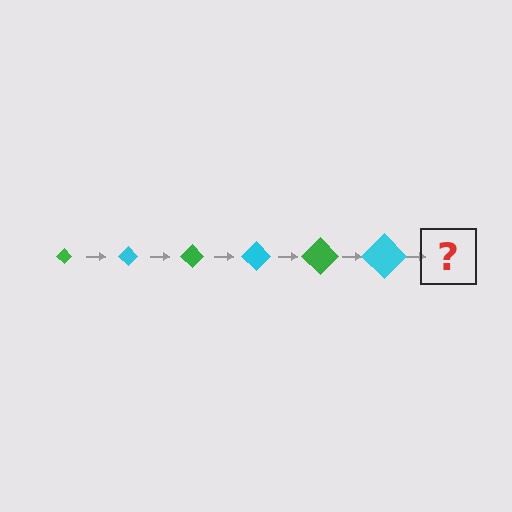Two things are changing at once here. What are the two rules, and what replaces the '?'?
The two rules are that the diamond grows larger each step and the color cycles through green and cyan. The '?' should be a green diamond, larger than the previous one.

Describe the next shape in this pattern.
It should be a green diamond, larger than the previous one.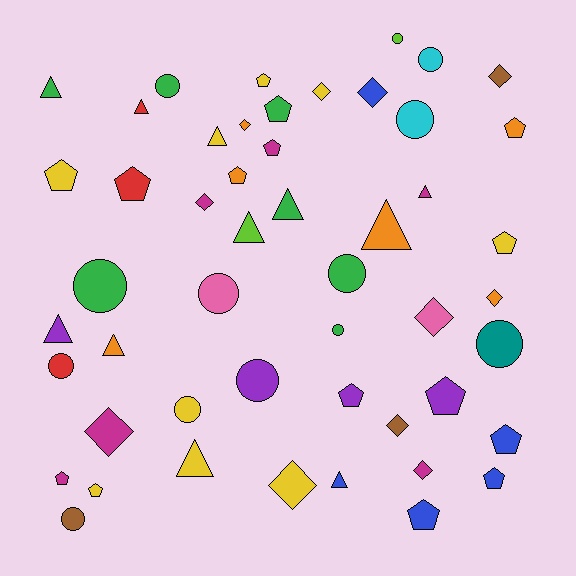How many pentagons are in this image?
There are 15 pentagons.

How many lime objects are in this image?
There are 2 lime objects.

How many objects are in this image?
There are 50 objects.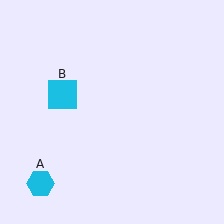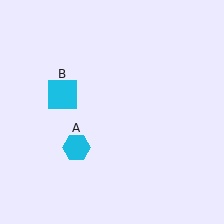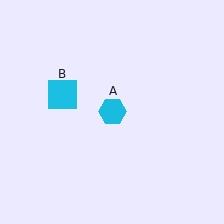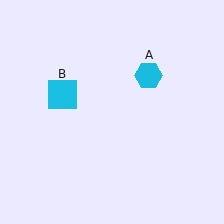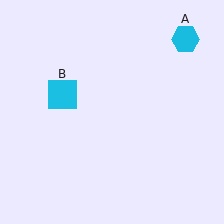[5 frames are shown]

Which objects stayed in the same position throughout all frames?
Cyan square (object B) remained stationary.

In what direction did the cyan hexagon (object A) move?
The cyan hexagon (object A) moved up and to the right.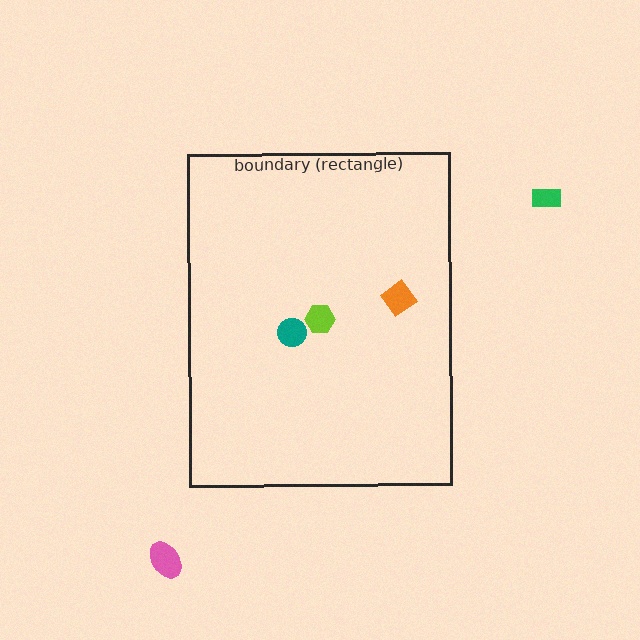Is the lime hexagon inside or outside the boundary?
Inside.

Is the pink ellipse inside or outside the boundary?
Outside.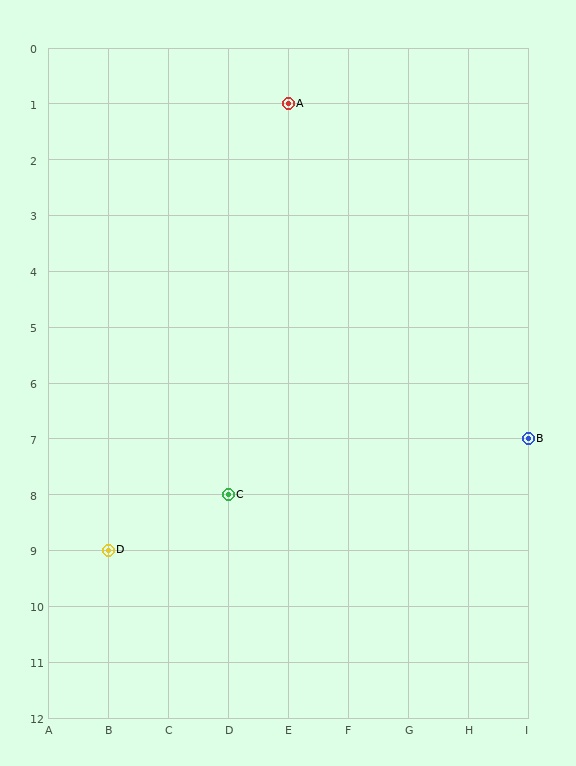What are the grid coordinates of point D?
Point D is at grid coordinates (B, 9).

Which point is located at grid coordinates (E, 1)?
Point A is at (E, 1).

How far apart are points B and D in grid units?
Points B and D are 7 columns and 2 rows apart (about 7.3 grid units diagonally).